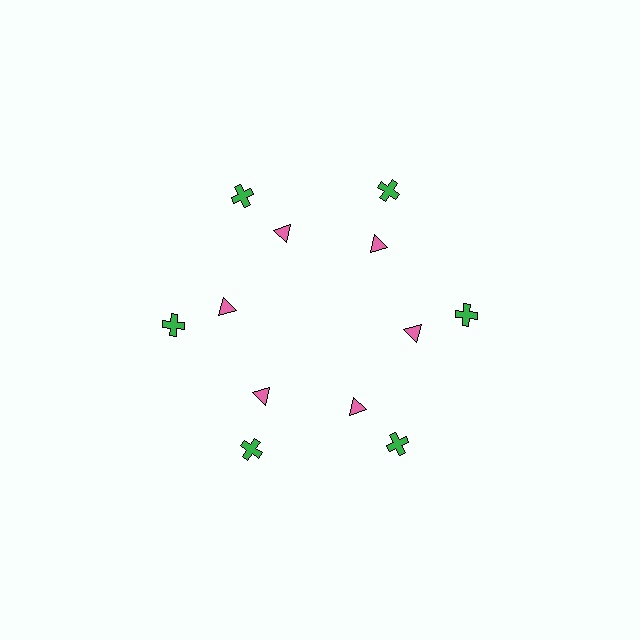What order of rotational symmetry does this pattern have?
This pattern has 6-fold rotational symmetry.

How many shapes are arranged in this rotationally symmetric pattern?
There are 12 shapes, arranged in 6 groups of 2.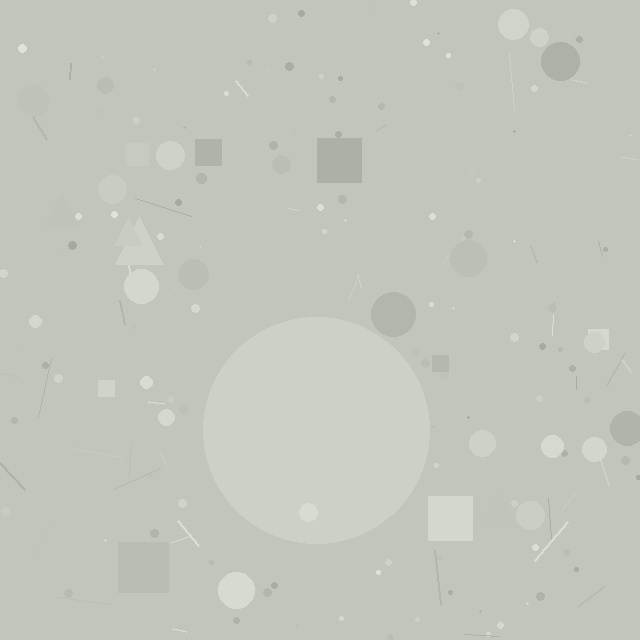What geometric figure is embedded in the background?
A circle is embedded in the background.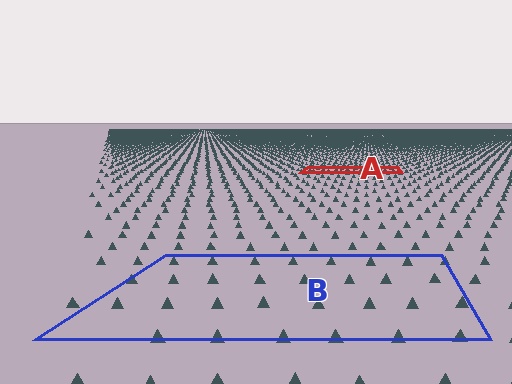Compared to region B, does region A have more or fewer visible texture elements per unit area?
Region A has more texture elements per unit area — they are packed more densely because it is farther away.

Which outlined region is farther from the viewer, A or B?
Region A is farther from the viewer — the texture elements inside it appear smaller and more densely packed.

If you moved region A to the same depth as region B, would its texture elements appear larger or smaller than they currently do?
They would appear larger. At a closer depth, the same texture elements are projected at a bigger on-screen size.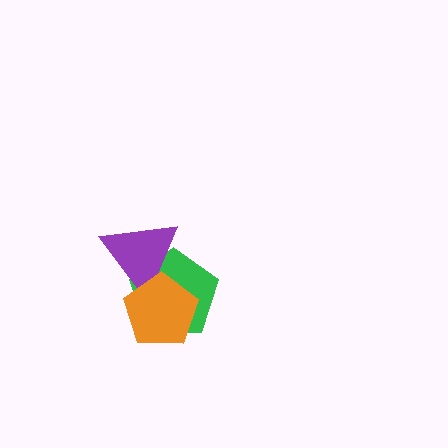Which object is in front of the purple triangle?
The orange pentagon is in front of the purple triangle.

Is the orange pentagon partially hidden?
No, no other shape covers it.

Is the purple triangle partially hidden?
Yes, it is partially covered by another shape.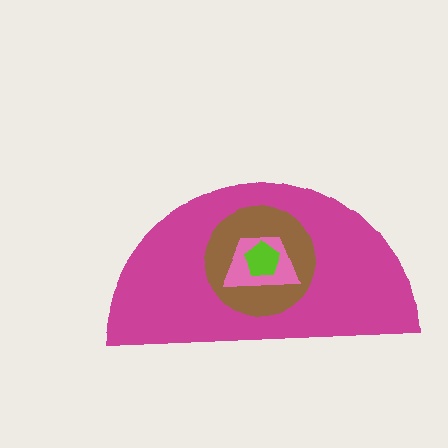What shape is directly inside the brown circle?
The pink trapezoid.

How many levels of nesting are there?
4.